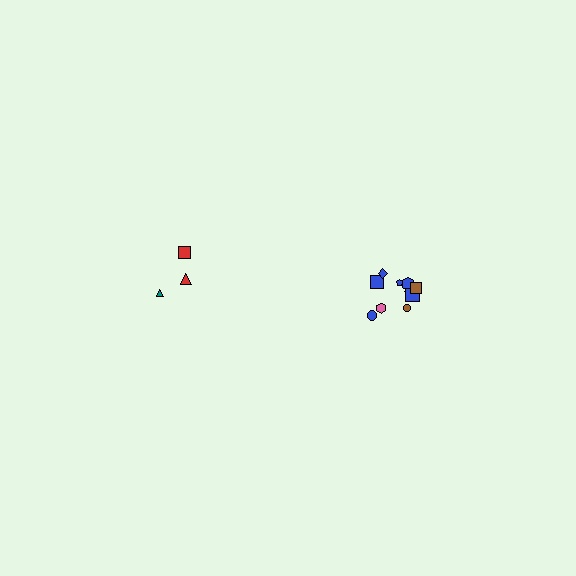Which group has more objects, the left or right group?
The right group.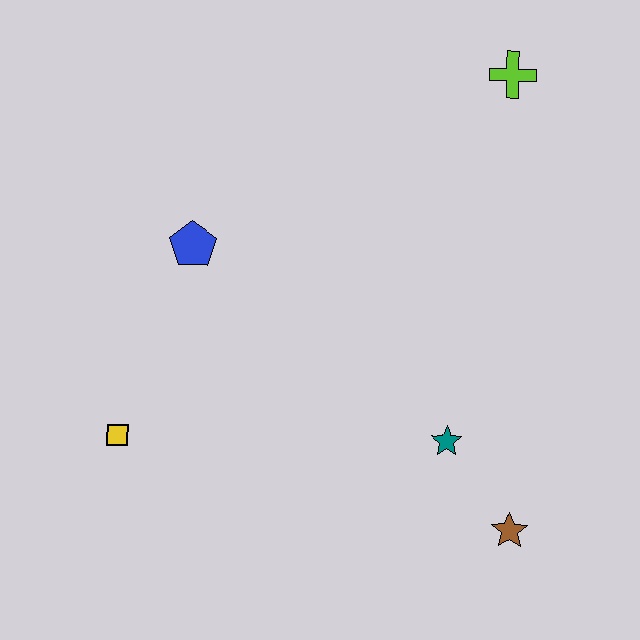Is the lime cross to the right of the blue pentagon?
Yes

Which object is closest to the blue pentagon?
The yellow square is closest to the blue pentagon.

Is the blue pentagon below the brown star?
No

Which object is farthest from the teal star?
The lime cross is farthest from the teal star.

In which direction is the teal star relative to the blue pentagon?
The teal star is to the right of the blue pentagon.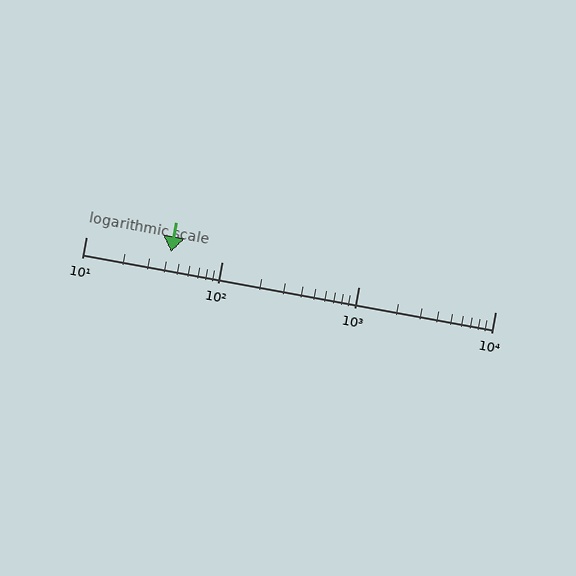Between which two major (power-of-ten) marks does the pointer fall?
The pointer is between 10 and 100.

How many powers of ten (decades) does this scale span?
The scale spans 3 decades, from 10 to 10000.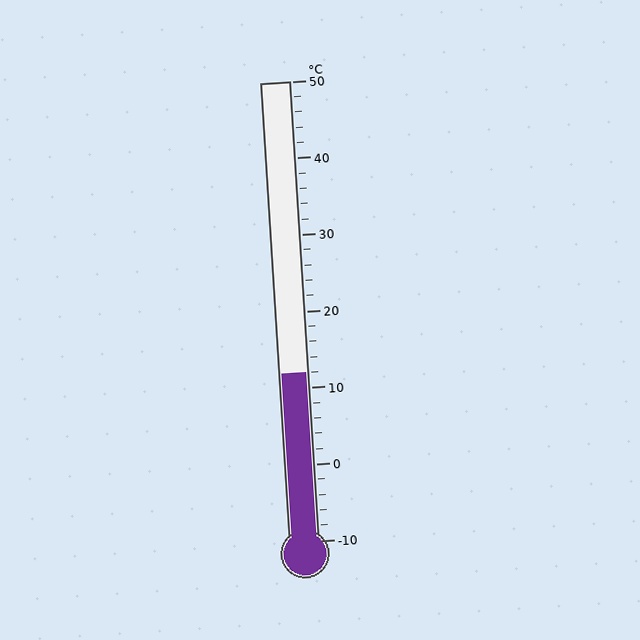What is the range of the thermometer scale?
The thermometer scale ranges from -10°C to 50°C.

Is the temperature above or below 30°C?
The temperature is below 30°C.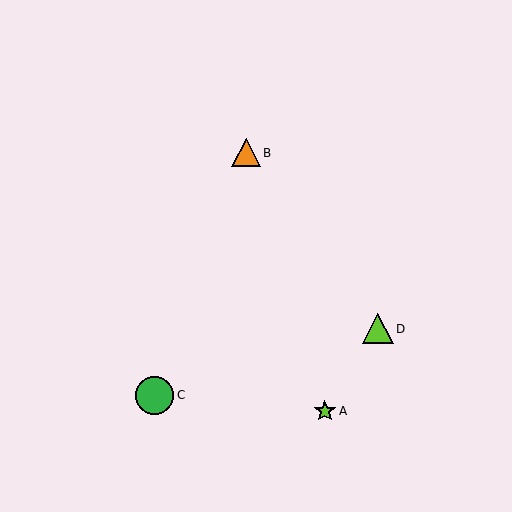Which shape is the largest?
The green circle (labeled C) is the largest.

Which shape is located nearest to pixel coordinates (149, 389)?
The green circle (labeled C) at (155, 395) is nearest to that location.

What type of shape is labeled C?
Shape C is a green circle.